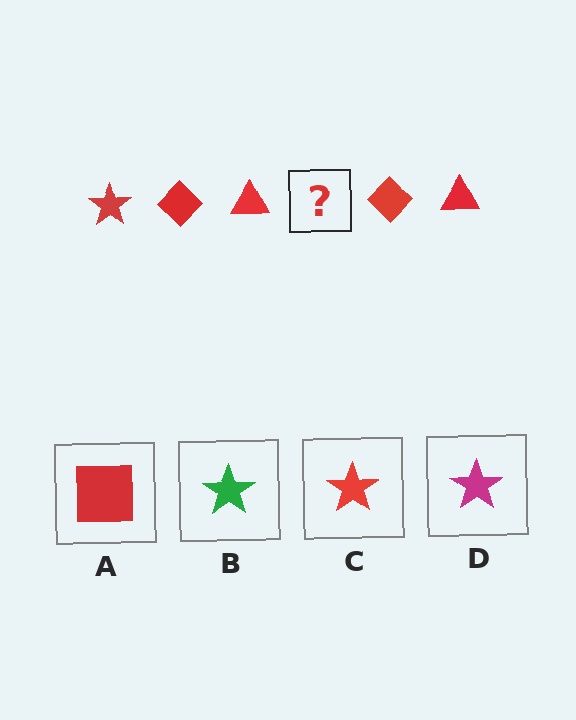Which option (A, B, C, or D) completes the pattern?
C.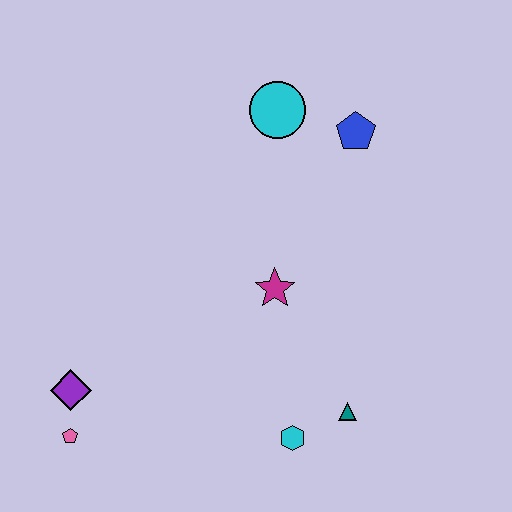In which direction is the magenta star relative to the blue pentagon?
The magenta star is below the blue pentagon.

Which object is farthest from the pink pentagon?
The blue pentagon is farthest from the pink pentagon.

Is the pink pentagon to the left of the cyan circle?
Yes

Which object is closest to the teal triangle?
The cyan hexagon is closest to the teal triangle.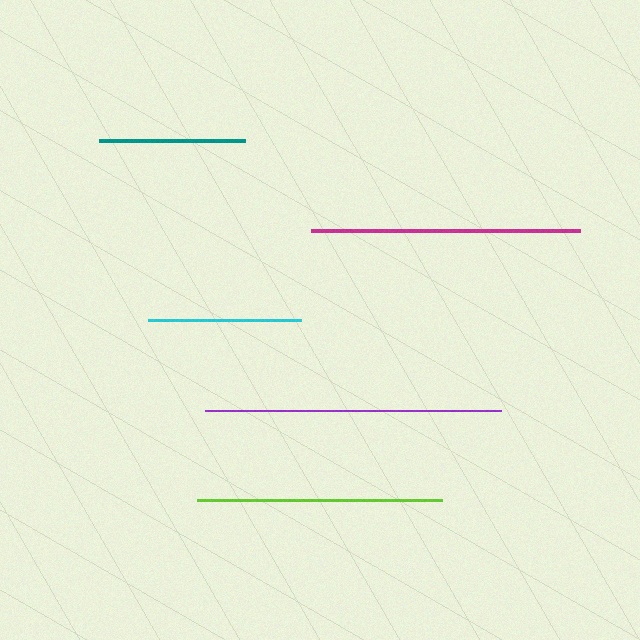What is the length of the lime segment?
The lime segment is approximately 244 pixels long.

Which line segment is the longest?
The purple line is the longest at approximately 296 pixels.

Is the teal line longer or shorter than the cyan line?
The cyan line is longer than the teal line.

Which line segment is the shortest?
The teal line is the shortest at approximately 146 pixels.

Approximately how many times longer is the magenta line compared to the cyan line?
The magenta line is approximately 1.8 times the length of the cyan line.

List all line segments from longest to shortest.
From longest to shortest: purple, magenta, lime, cyan, teal.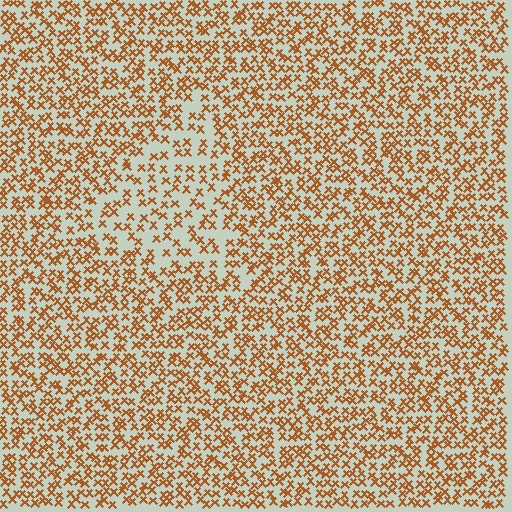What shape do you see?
I see a triangle.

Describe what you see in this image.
The image contains small brown elements arranged at two different densities. A triangle-shaped region is visible where the elements are less densely packed than the surrounding area.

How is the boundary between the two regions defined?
The boundary is defined by a change in element density (approximately 1.8x ratio). All elements are the same color, size, and shape.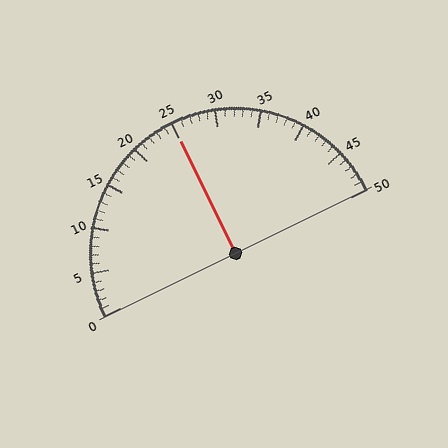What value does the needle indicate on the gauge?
The needle indicates approximately 25.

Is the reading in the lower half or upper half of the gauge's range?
The reading is in the upper half of the range (0 to 50).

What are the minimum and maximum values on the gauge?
The gauge ranges from 0 to 50.